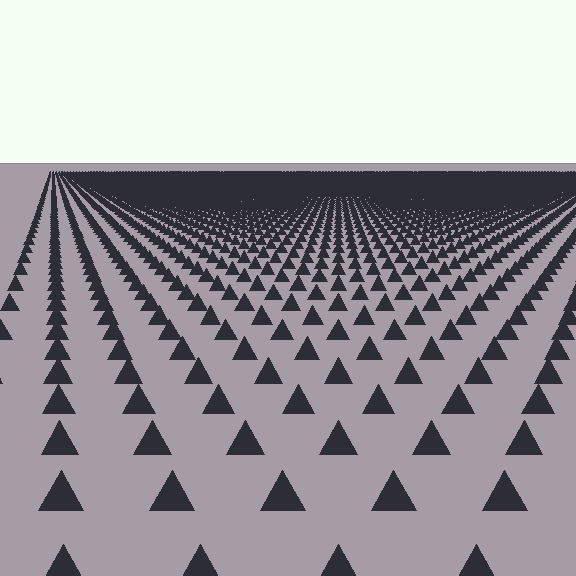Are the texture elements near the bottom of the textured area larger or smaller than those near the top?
Larger. Near the bottom, elements are closer to the viewer and appear at a bigger on-screen size.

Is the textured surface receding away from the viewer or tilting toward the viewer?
The surface is receding away from the viewer. Texture elements get smaller and denser toward the top.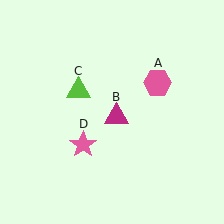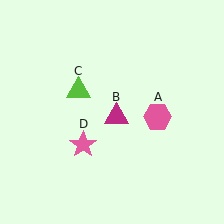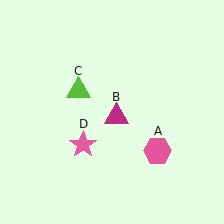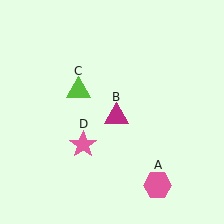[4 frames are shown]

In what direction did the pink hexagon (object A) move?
The pink hexagon (object A) moved down.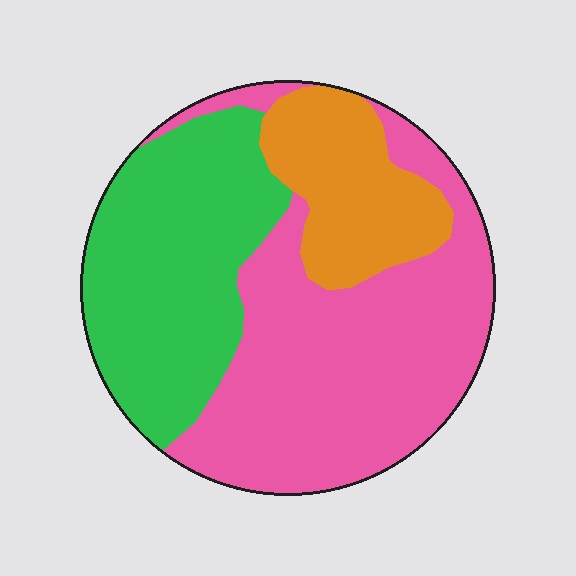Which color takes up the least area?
Orange, at roughly 20%.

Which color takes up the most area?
Pink, at roughly 50%.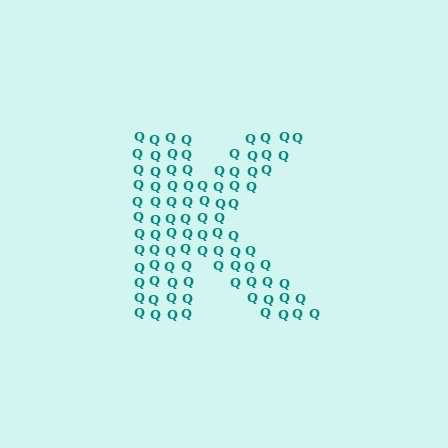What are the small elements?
The small elements are letter Q's.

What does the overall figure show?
The overall figure shows the letter K.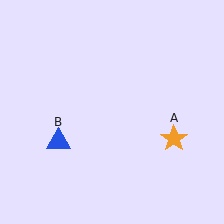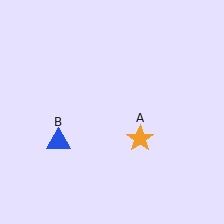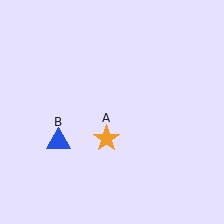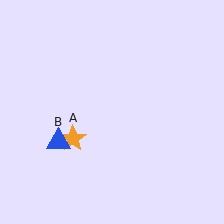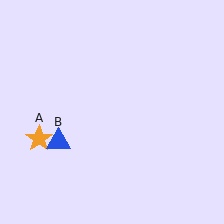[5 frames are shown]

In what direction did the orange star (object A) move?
The orange star (object A) moved left.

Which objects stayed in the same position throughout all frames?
Blue triangle (object B) remained stationary.